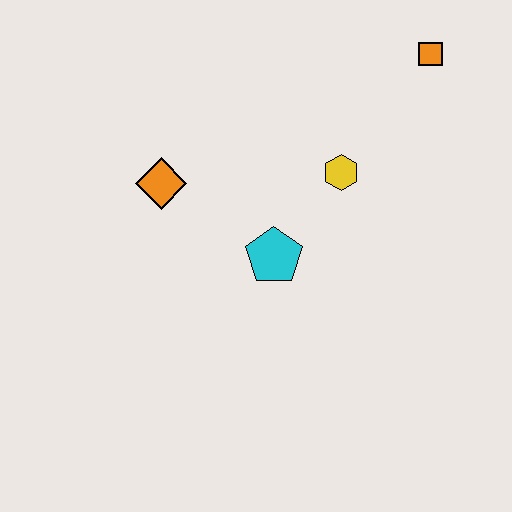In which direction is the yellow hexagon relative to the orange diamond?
The yellow hexagon is to the right of the orange diamond.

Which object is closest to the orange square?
The yellow hexagon is closest to the orange square.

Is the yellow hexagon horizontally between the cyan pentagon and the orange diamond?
No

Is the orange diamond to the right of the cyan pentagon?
No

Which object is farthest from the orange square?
The orange diamond is farthest from the orange square.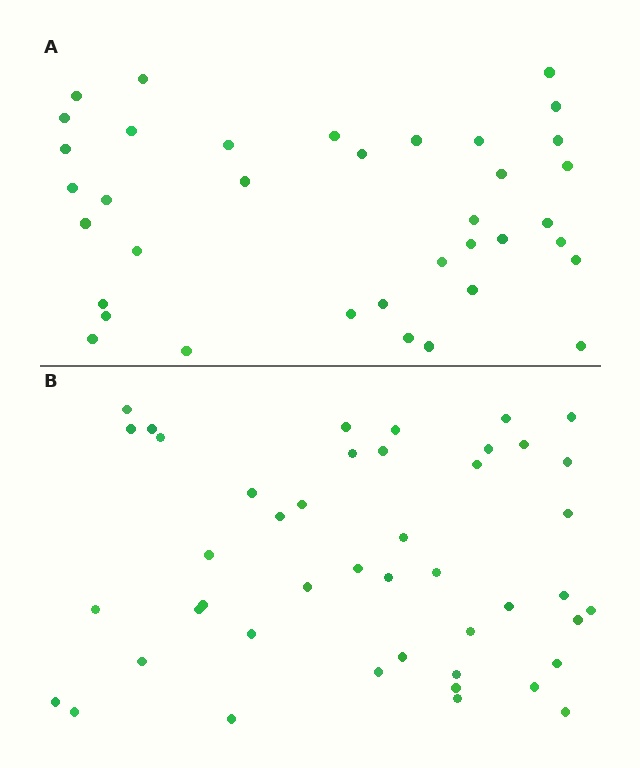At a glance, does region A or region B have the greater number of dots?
Region B (the bottom region) has more dots.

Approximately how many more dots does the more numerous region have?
Region B has roughly 8 or so more dots than region A.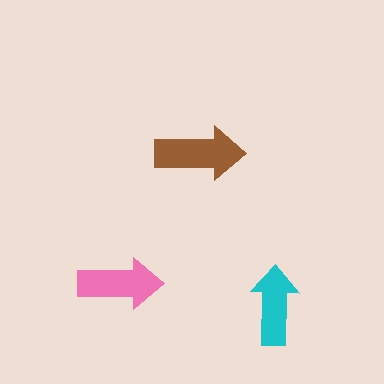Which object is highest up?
The brown arrow is topmost.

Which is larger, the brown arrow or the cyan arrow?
The brown one.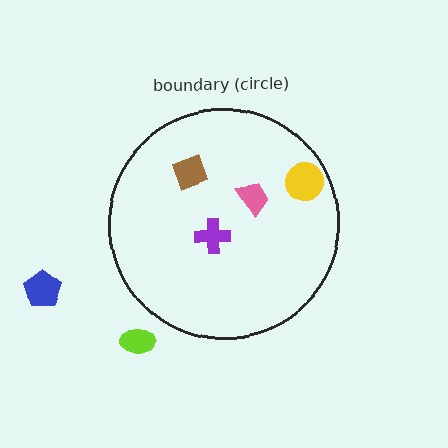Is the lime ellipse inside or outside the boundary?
Outside.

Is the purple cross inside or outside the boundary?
Inside.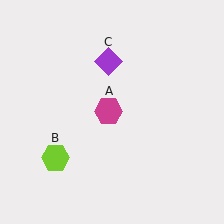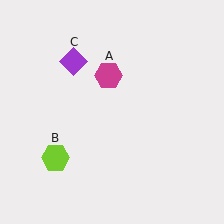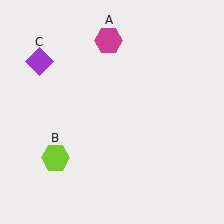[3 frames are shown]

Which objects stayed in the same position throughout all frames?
Lime hexagon (object B) remained stationary.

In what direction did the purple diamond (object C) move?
The purple diamond (object C) moved left.